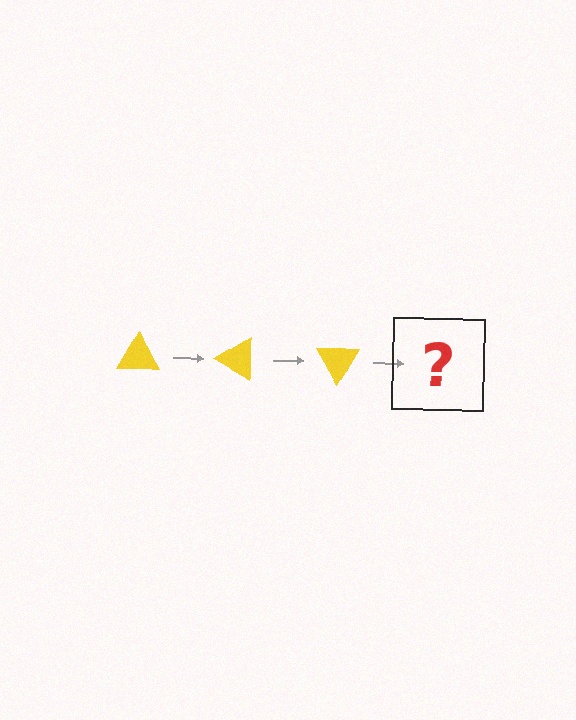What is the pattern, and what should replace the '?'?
The pattern is that the triangle rotates 30 degrees each step. The '?' should be a yellow triangle rotated 90 degrees.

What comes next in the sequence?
The next element should be a yellow triangle rotated 90 degrees.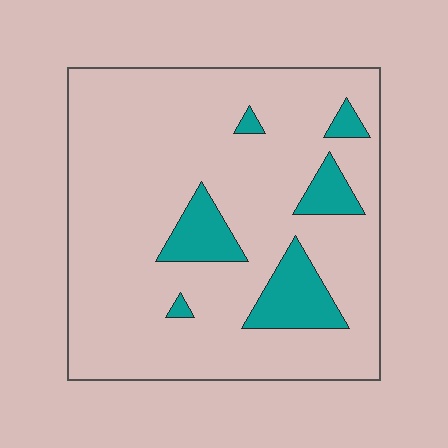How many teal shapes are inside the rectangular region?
6.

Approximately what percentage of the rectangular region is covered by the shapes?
Approximately 15%.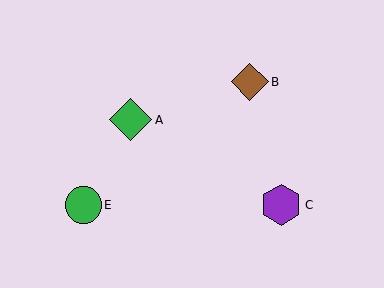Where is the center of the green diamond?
The center of the green diamond is at (130, 120).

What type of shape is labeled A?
Shape A is a green diamond.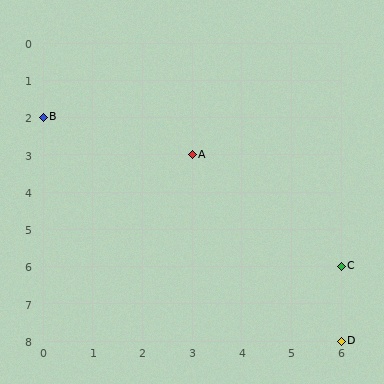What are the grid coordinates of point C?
Point C is at grid coordinates (6, 6).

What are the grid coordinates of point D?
Point D is at grid coordinates (6, 8).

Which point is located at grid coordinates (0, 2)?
Point B is at (0, 2).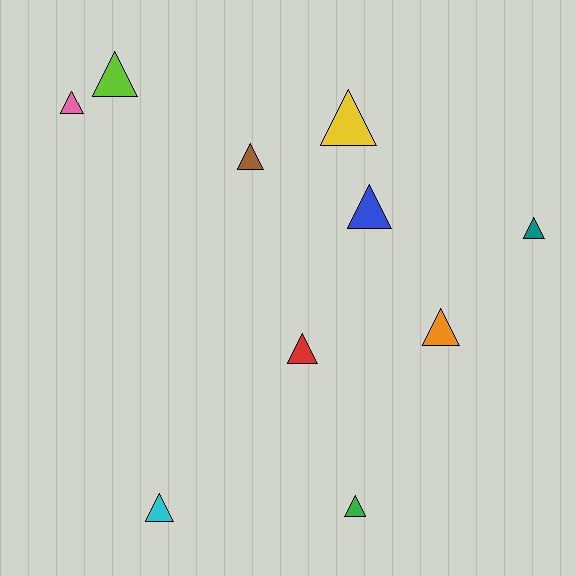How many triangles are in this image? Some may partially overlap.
There are 10 triangles.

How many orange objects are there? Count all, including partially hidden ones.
There is 1 orange object.